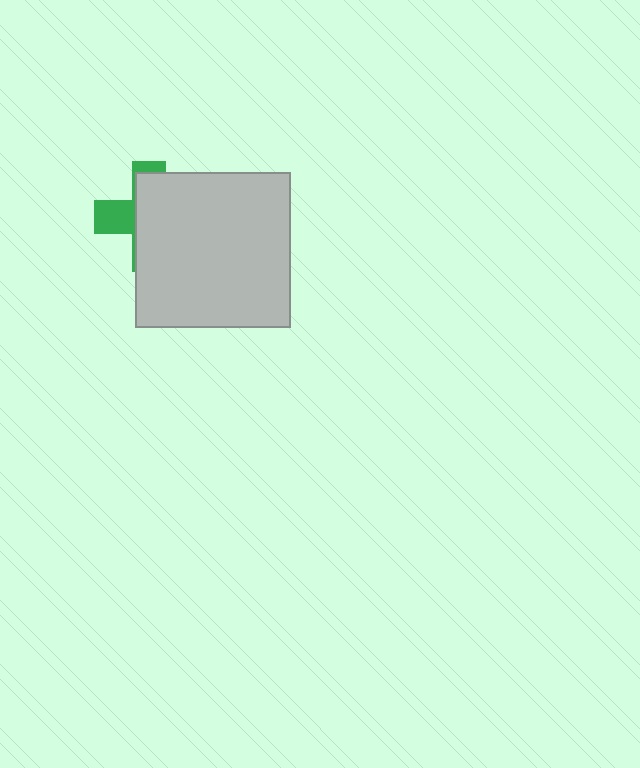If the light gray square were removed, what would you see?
You would see the complete green cross.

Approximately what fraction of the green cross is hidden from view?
Roughly 68% of the green cross is hidden behind the light gray square.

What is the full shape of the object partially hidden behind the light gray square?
The partially hidden object is a green cross.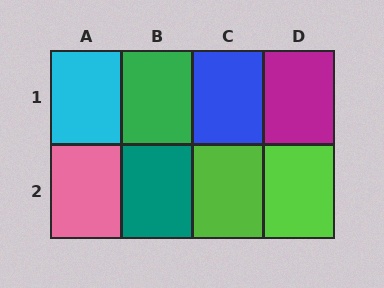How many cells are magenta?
1 cell is magenta.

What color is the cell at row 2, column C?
Lime.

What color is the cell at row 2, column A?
Pink.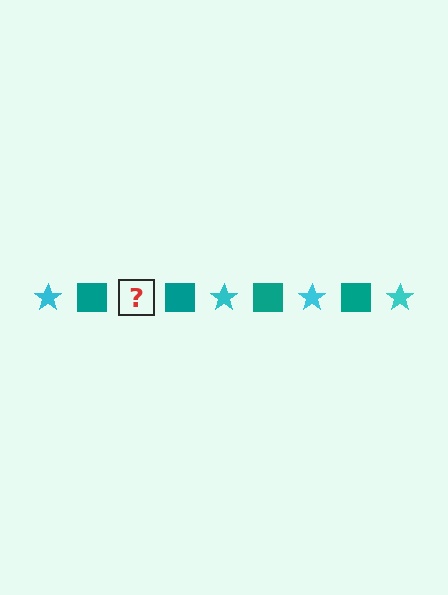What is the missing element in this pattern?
The missing element is a cyan star.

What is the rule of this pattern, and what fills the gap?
The rule is that the pattern alternates between cyan star and teal square. The gap should be filled with a cyan star.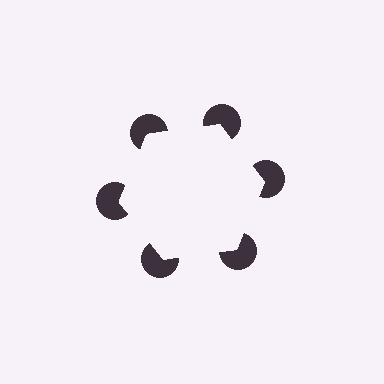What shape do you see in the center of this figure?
An illusory hexagon — its edges are inferred from the aligned wedge cuts in the pac-man discs, not physically drawn.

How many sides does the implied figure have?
6 sides.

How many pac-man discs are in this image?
There are 6 — one at each vertex of the illusory hexagon.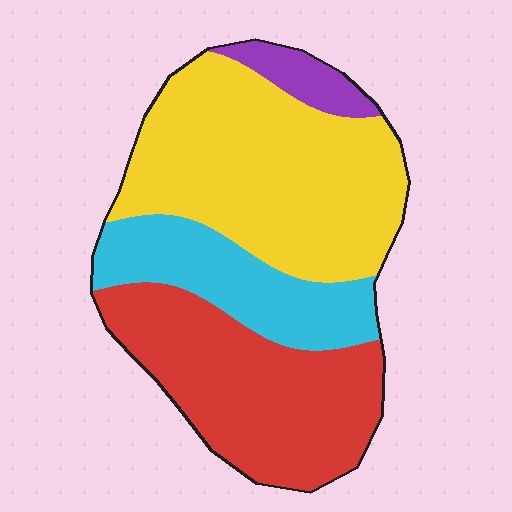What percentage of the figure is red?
Red covers 33% of the figure.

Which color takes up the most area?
Yellow, at roughly 40%.